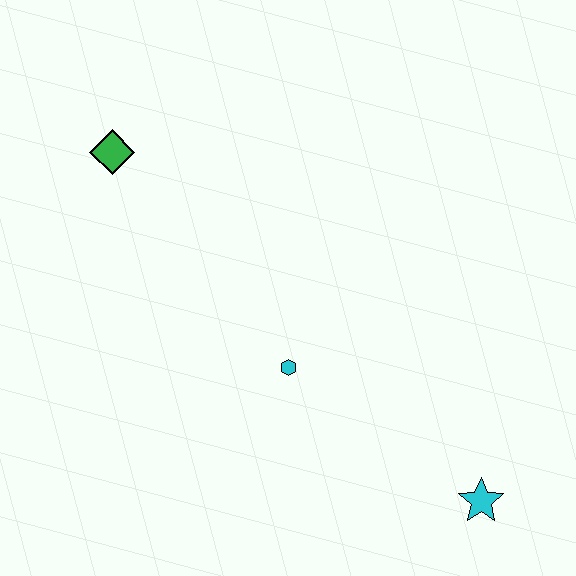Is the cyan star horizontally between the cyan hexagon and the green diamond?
No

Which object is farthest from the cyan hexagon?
The green diamond is farthest from the cyan hexagon.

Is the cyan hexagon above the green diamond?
No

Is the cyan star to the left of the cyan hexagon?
No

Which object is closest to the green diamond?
The cyan hexagon is closest to the green diamond.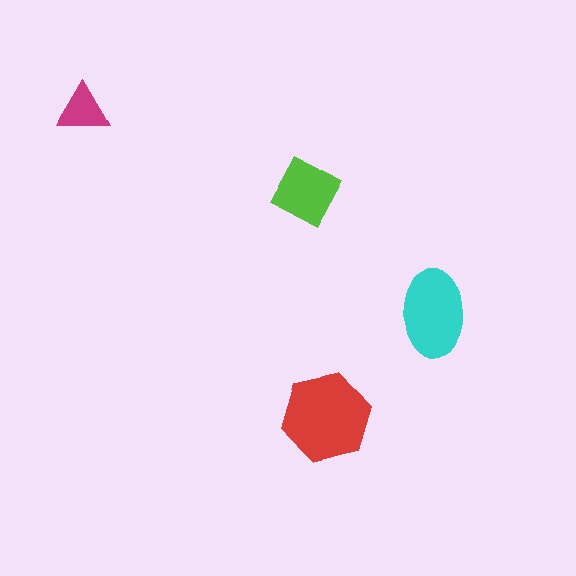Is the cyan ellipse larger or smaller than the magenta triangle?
Larger.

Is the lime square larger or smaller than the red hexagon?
Smaller.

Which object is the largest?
The red hexagon.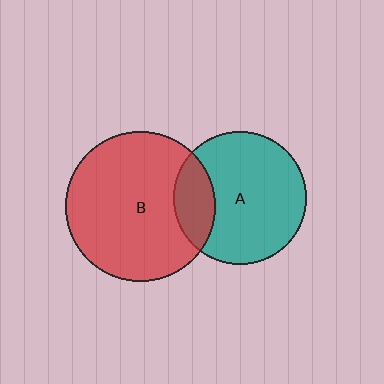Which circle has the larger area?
Circle B (red).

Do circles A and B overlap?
Yes.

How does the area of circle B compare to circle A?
Approximately 1.3 times.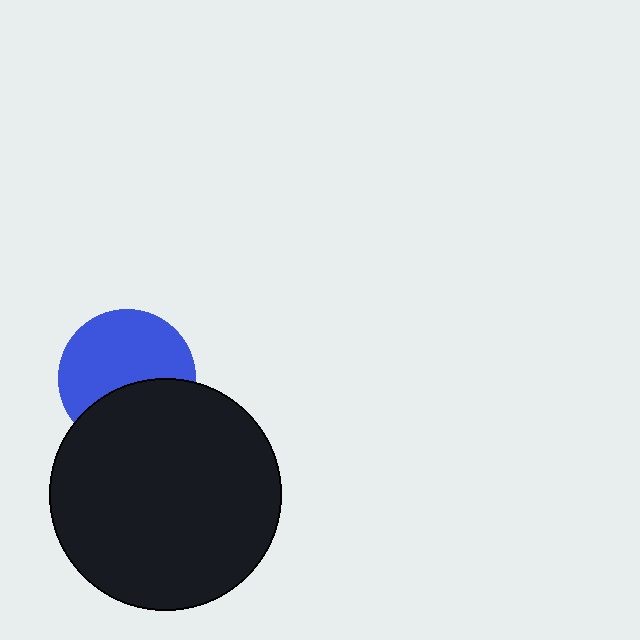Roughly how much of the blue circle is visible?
About half of it is visible (roughly 61%).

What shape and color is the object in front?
The object in front is a black circle.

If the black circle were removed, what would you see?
You would see the complete blue circle.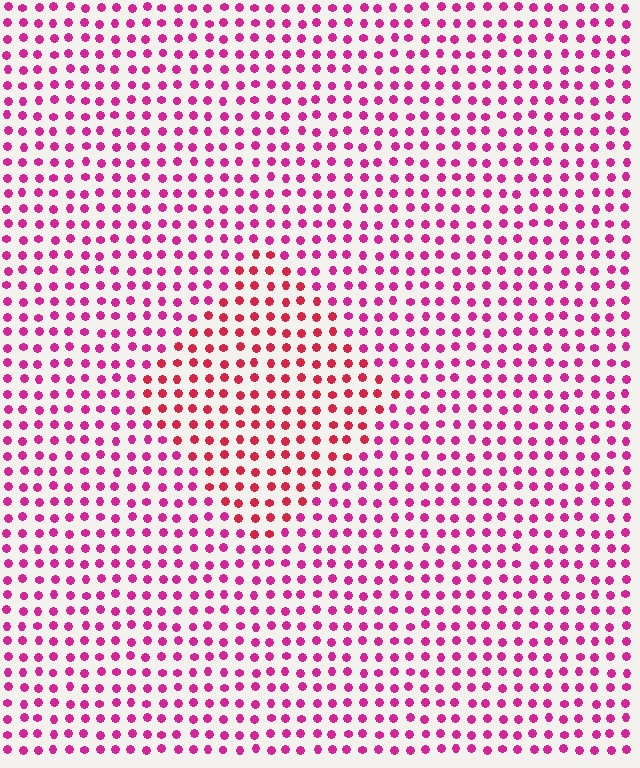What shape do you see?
I see a diamond.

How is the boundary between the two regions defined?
The boundary is defined purely by a slight shift in hue (about 29 degrees). Spacing, size, and orientation are identical on both sides.